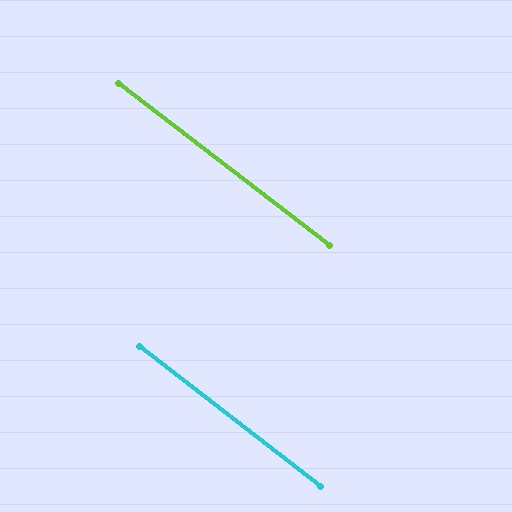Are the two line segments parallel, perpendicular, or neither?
Parallel — their directions differ by only 0.2°.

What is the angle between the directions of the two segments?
Approximately 0 degrees.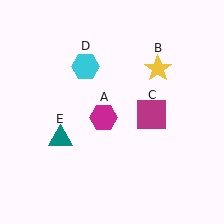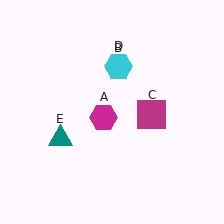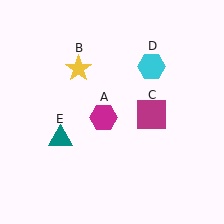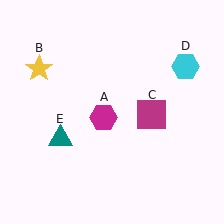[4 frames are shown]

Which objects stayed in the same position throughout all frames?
Magenta hexagon (object A) and magenta square (object C) and teal triangle (object E) remained stationary.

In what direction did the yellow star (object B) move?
The yellow star (object B) moved left.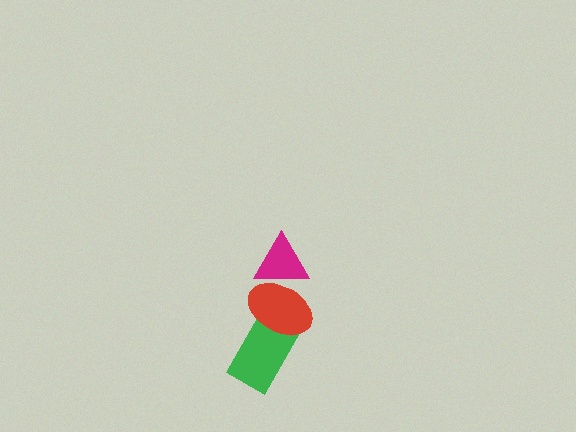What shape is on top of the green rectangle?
The red ellipse is on top of the green rectangle.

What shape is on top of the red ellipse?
The magenta triangle is on top of the red ellipse.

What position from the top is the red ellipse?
The red ellipse is 2nd from the top.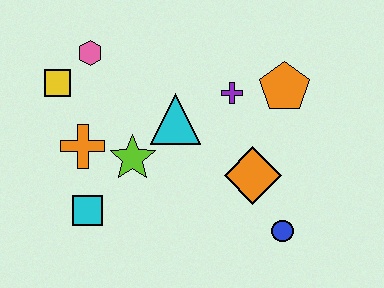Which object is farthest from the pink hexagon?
The blue circle is farthest from the pink hexagon.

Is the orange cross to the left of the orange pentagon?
Yes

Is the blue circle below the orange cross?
Yes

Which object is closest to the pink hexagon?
The yellow square is closest to the pink hexagon.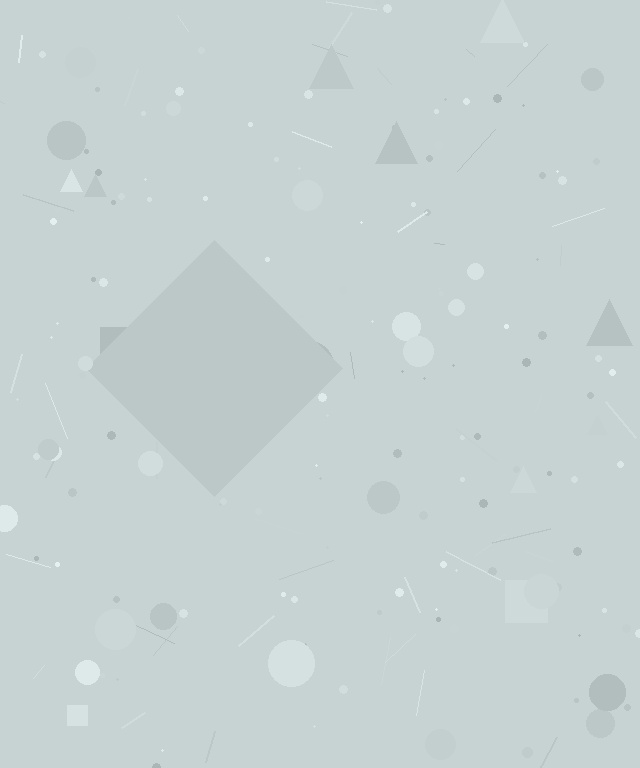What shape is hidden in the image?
A diamond is hidden in the image.